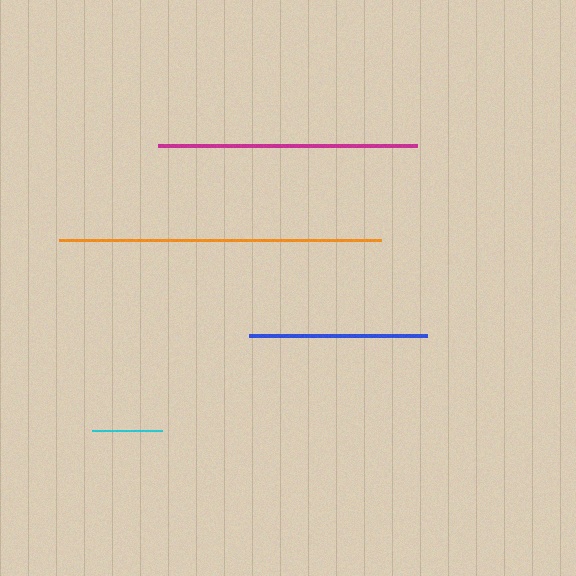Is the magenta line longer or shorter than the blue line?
The magenta line is longer than the blue line.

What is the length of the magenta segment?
The magenta segment is approximately 259 pixels long.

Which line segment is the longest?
The orange line is the longest at approximately 321 pixels.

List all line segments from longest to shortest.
From longest to shortest: orange, magenta, blue, cyan.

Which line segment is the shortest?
The cyan line is the shortest at approximately 69 pixels.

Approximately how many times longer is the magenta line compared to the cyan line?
The magenta line is approximately 3.7 times the length of the cyan line.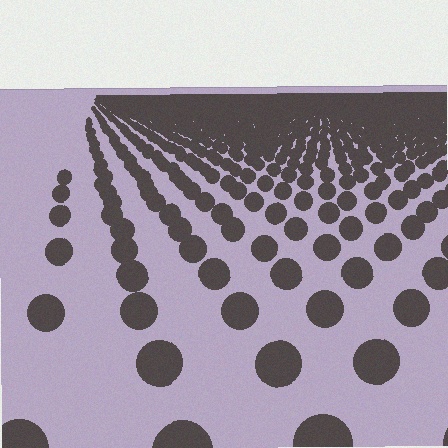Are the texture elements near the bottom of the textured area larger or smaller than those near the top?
Larger. Near the bottom, elements are closer to the viewer and appear at a bigger on-screen size.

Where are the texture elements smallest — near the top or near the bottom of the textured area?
Near the top.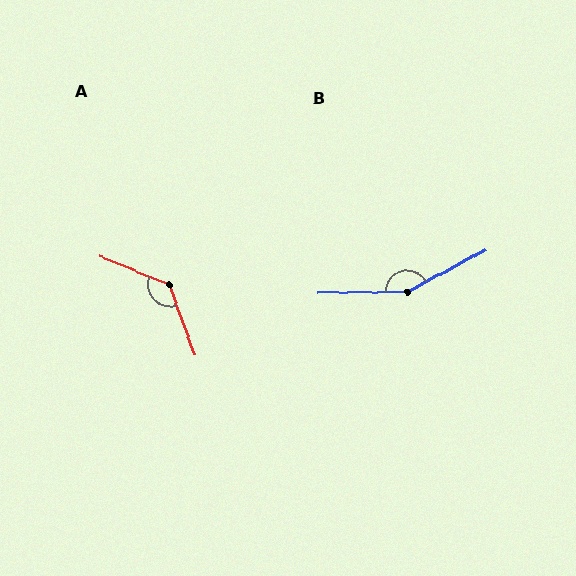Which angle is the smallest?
A, at approximately 132 degrees.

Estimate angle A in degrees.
Approximately 132 degrees.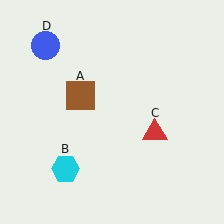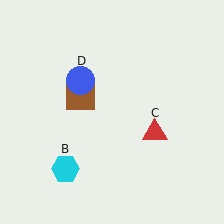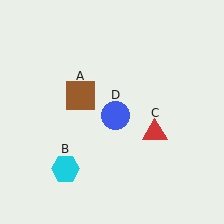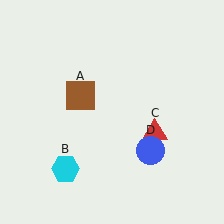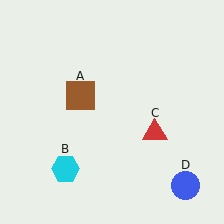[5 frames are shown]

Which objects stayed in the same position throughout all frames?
Brown square (object A) and cyan hexagon (object B) and red triangle (object C) remained stationary.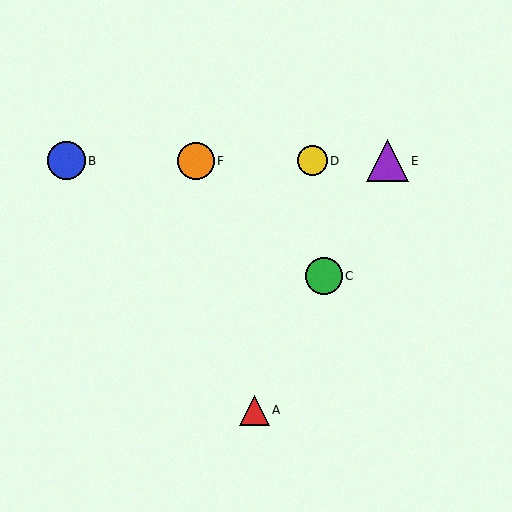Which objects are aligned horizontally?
Objects B, D, E, F are aligned horizontally.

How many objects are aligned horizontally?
4 objects (B, D, E, F) are aligned horizontally.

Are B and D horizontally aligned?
Yes, both are at y≈161.